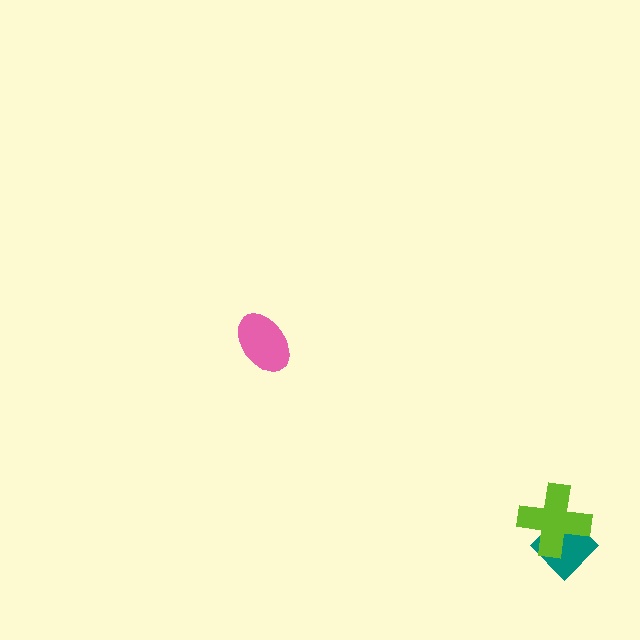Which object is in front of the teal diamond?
The lime cross is in front of the teal diamond.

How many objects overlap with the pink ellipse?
0 objects overlap with the pink ellipse.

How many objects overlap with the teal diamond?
1 object overlaps with the teal diamond.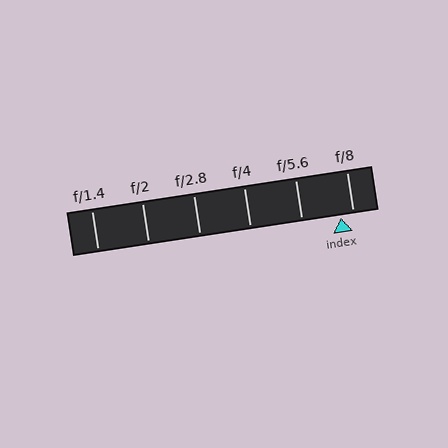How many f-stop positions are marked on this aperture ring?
There are 6 f-stop positions marked.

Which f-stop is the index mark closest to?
The index mark is closest to f/8.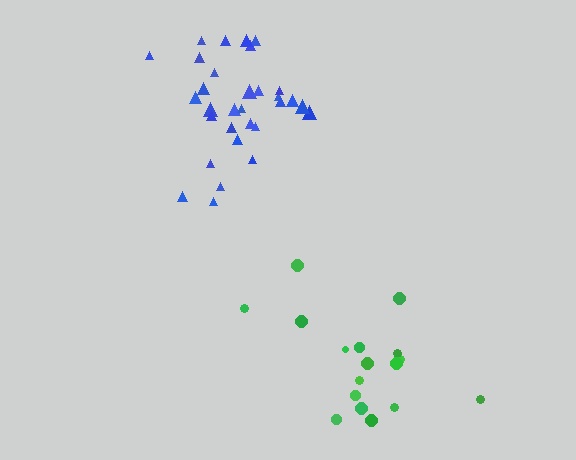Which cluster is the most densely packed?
Blue.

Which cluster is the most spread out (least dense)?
Green.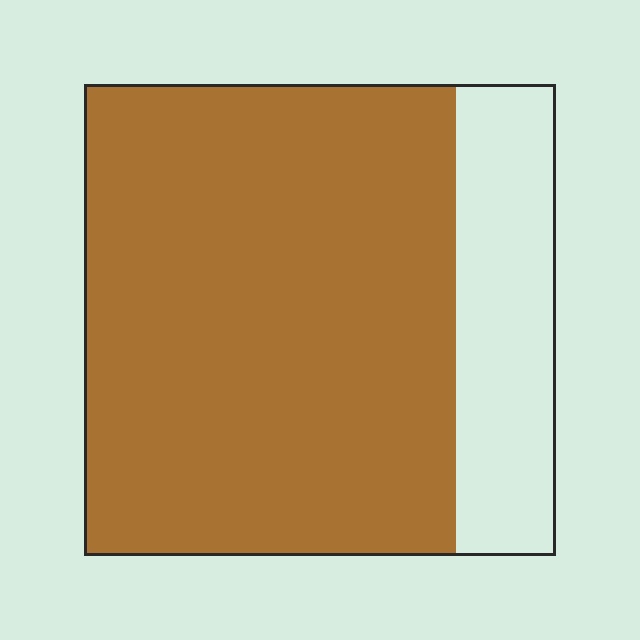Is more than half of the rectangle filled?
Yes.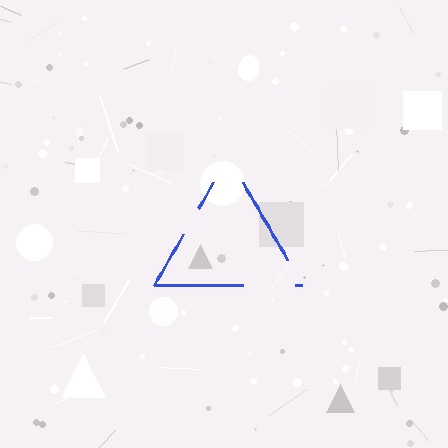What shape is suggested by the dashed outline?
The dashed outline suggests a triangle.